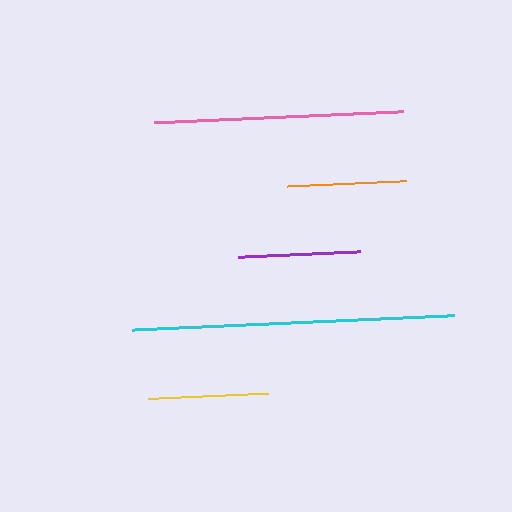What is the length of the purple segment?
The purple segment is approximately 122 pixels long.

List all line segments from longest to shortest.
From longest to shortest: cyan, pink, purple, yellow, orange.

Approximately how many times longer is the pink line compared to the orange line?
The pink line is approximately 2.1 times the length of the orange line.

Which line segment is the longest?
The cyan line is the longest at approximately 322 pixels.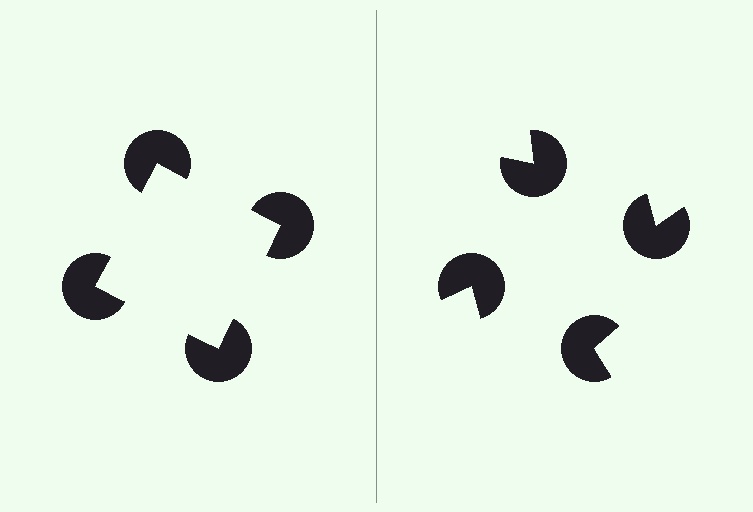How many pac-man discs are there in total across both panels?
8 — 4 on each side.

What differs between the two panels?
The pac-man discs are positioned identically on both sides; only the wedge orientations differ. On the left they align to a square; on the right they are misaligned.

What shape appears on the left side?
An illusory square.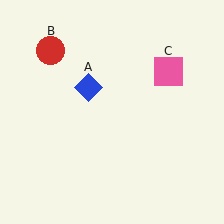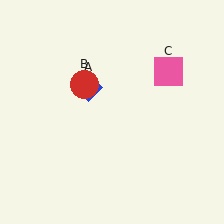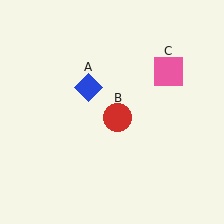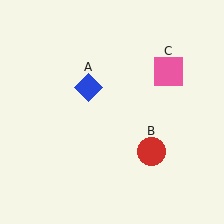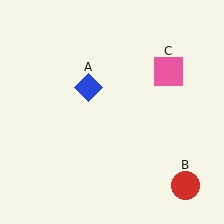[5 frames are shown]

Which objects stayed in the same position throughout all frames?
Blue diamond (object A) and pink square (object C) remained stationary.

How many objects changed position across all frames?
1 object changed position: red circle (object B).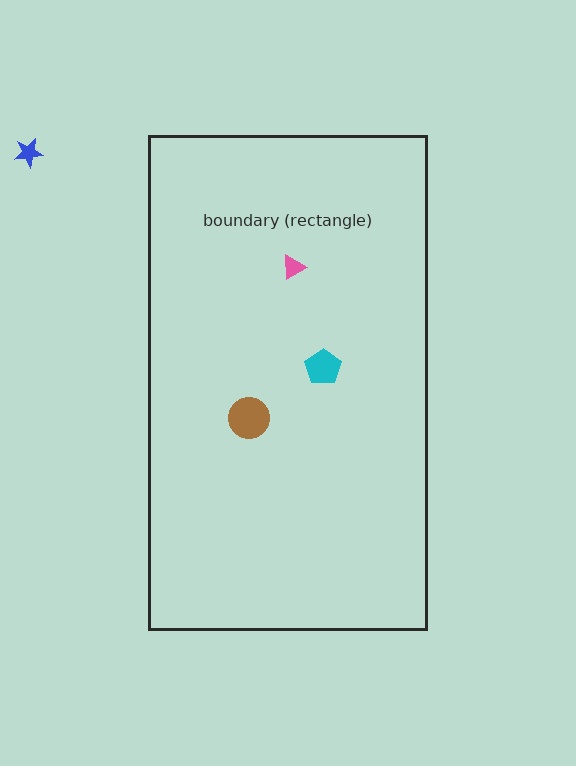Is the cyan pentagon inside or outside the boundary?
Inside.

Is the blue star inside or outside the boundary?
Outside.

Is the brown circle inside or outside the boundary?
Inside.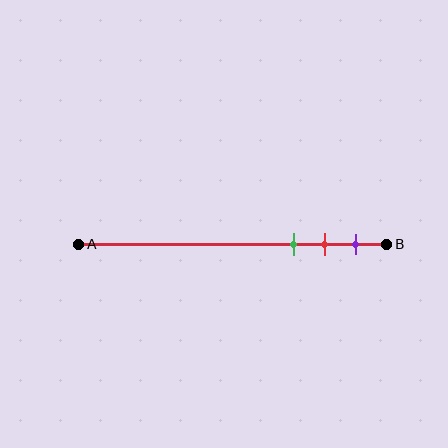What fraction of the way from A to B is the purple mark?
The purple mark is approximately 90% (0.9) of the way from A to B.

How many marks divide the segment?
There are 3 marks dividing the segment.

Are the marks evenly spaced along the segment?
Yes, the marks are approximately evenly spaced.